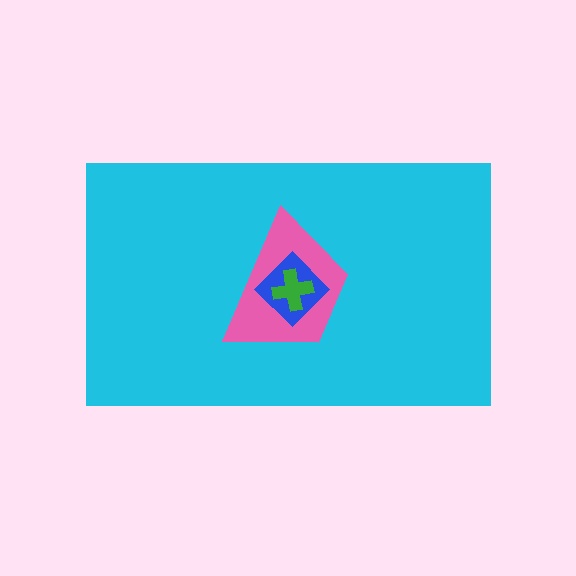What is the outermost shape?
The cyan rectangle.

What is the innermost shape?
The green cross.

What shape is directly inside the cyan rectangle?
The pink trapezoid.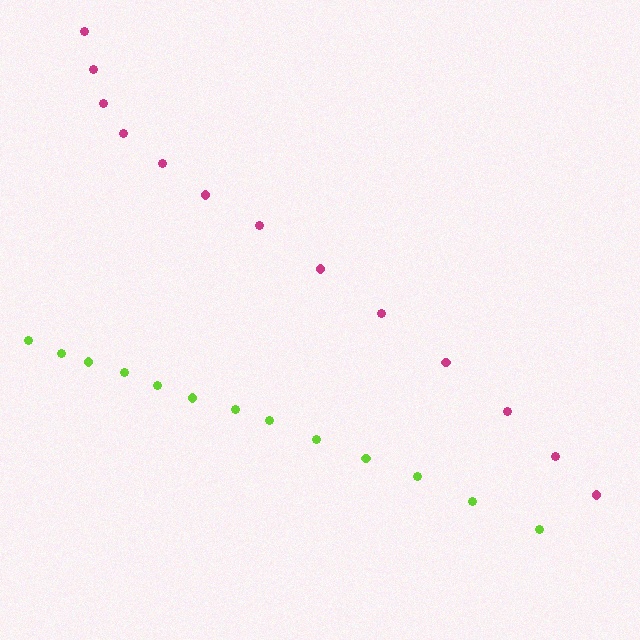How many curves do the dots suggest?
There are 2 distinct paths.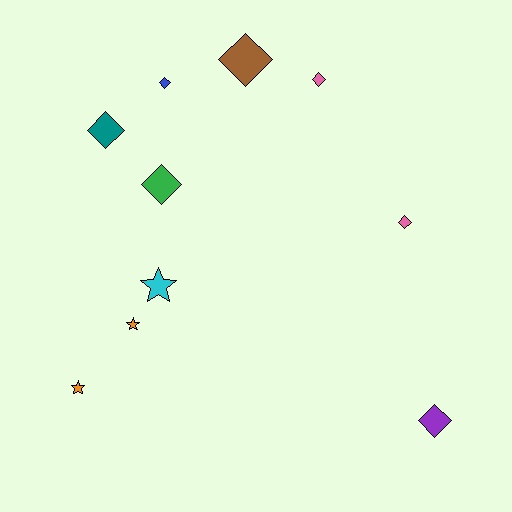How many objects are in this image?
There are 10 objects.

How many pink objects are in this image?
There are 2 pink objects.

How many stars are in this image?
There are 3 stars.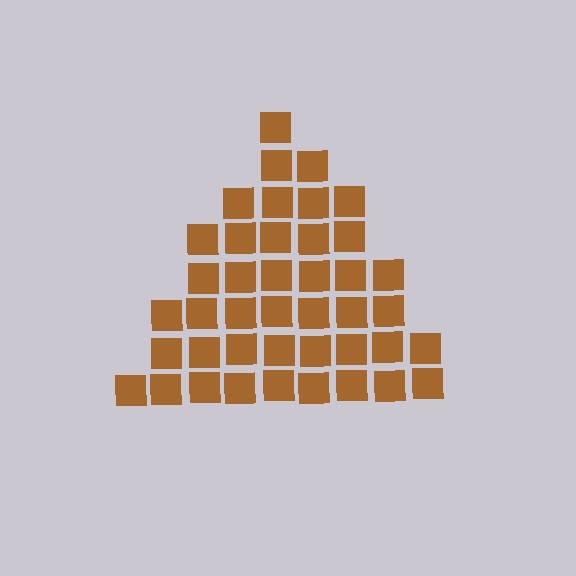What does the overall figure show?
The overall figure shows a triangle.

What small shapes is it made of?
It is made of small squares.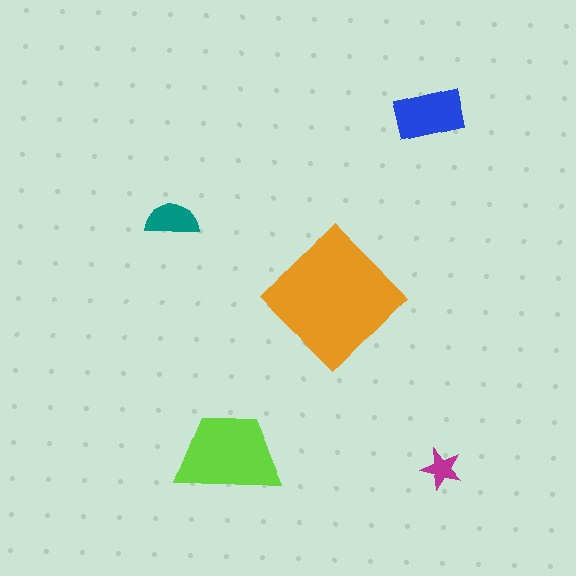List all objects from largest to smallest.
The orange diamond, the lime trapezoid, the blue rectangle, the teal semicircle, the magenta star.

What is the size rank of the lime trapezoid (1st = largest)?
2nd.